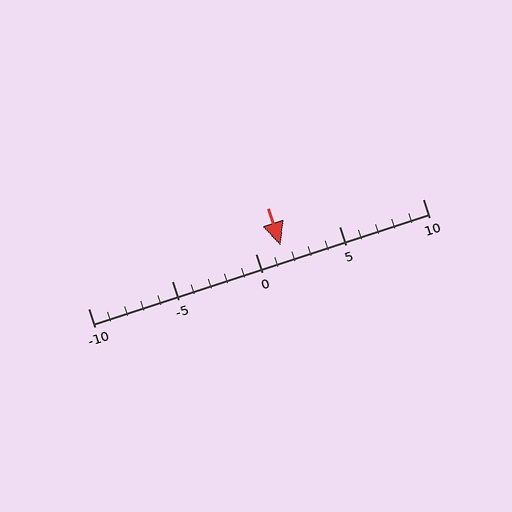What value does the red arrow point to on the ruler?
The red arrow points to approximately 2.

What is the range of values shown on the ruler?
The ruler shows values from -10 to 10.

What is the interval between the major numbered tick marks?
The major tick marks are spaced 5 units apart.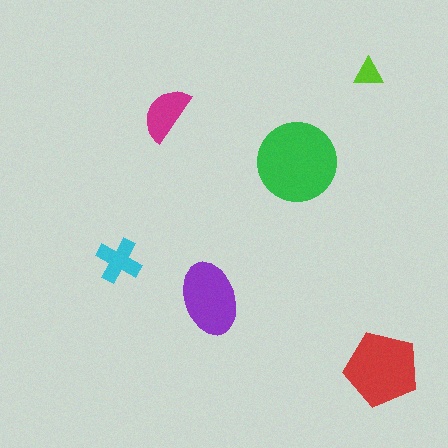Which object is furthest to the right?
The red pentagon is rightmost.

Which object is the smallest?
The lime triangle.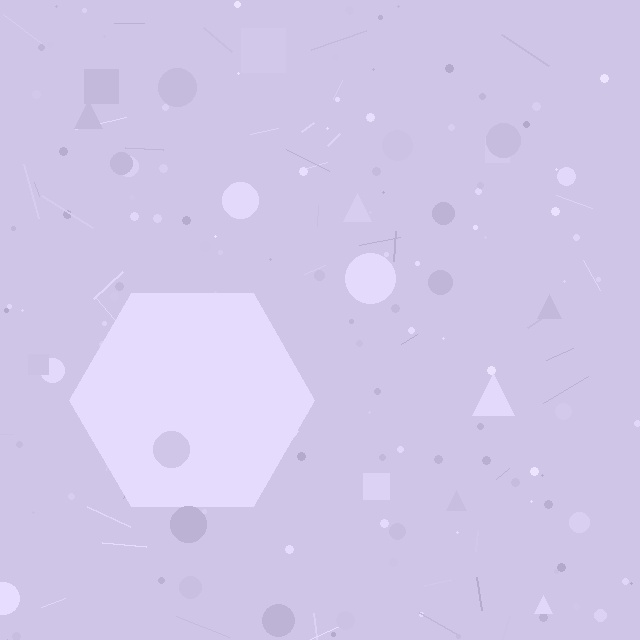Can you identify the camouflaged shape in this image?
The camouflaged shape is a hexagon.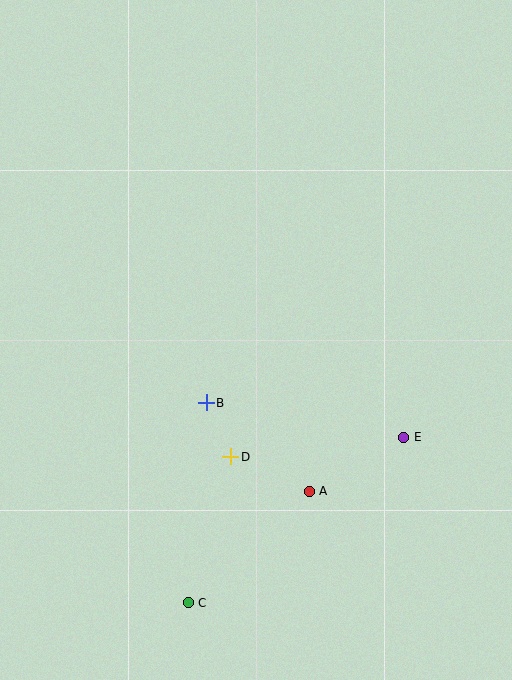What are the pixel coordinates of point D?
Point D is at (231, 457).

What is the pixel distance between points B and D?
The distance between B and D is 59 pixels.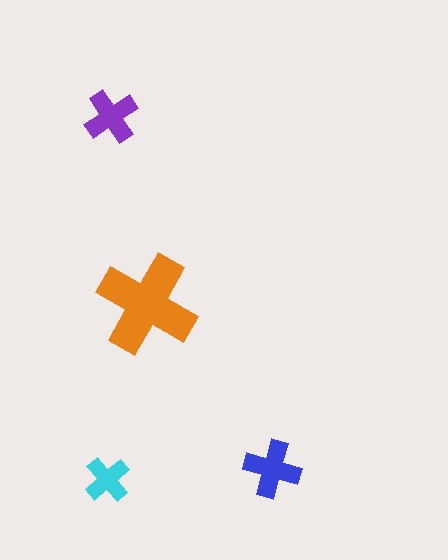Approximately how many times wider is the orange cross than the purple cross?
About 2 times wider.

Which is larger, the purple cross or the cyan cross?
The purple one.